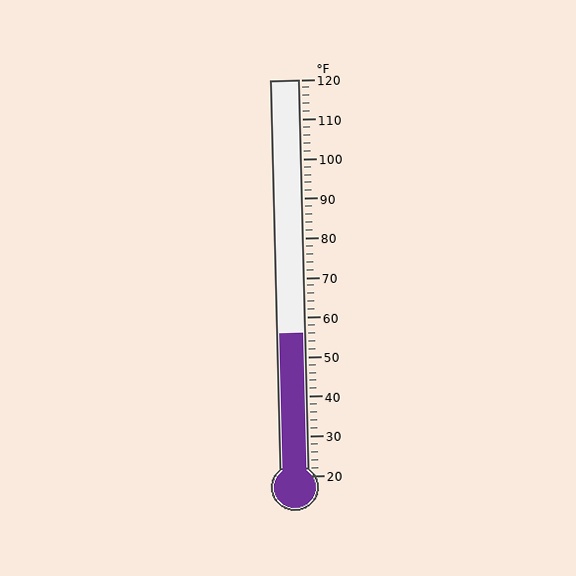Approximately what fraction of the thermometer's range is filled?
The thermometer is filled to approximately 35% of its range.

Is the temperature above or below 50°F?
The temperature is above 50°F.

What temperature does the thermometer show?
The thermometer shows approximately 56°F.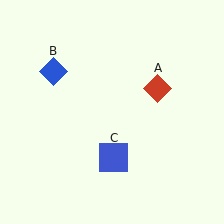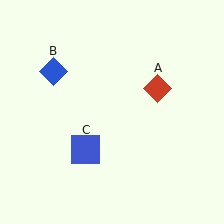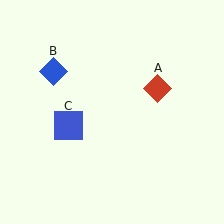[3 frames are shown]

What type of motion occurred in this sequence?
The blue square (object C) rotated clockwise around the center of the scene.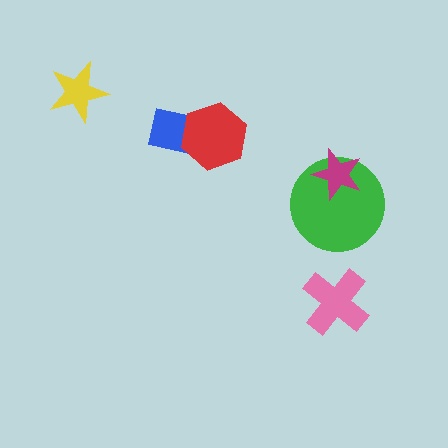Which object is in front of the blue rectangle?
The red hexagon is in front of the blue rectangle.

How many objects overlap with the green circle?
1 object overlaps with the green circle.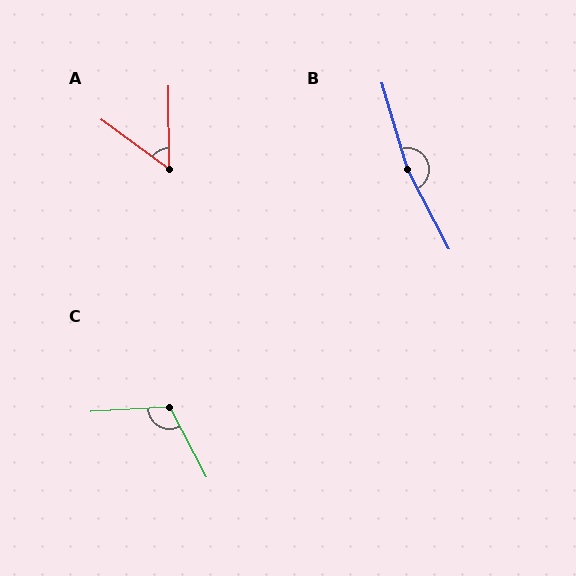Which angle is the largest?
B, at approximately 169 degrees.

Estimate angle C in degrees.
Approximately 114 degrees.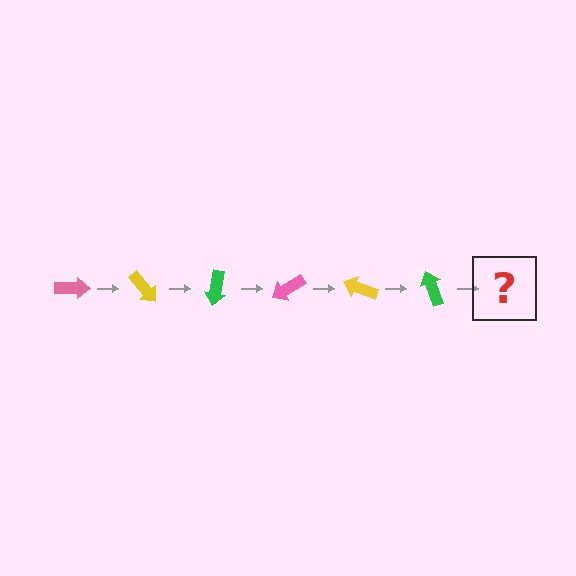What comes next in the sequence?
The next element should be a pink arrow, rotated 300 degrees from the start.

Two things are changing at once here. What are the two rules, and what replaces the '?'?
The two rules are that it rotates 50 degrees each step and the color cycles through pink, yellow, and green. The '?' should be a pink arrow, rotated 300 degrees from the start.